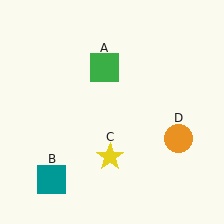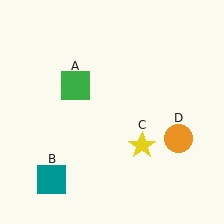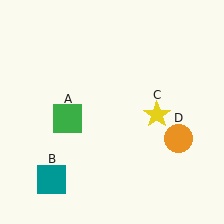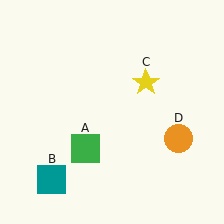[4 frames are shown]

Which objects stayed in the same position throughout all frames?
Teal square (object B) and orange circle (object D) remained stationary.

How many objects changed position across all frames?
2 objects changed position: green square (object A), yellow star (object C).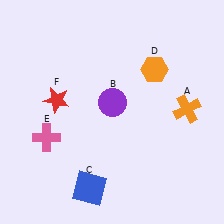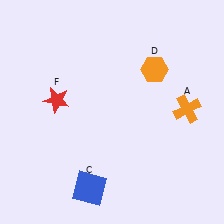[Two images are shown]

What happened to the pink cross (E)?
The pink cross (E) was removed in Image 2. It was in the bottom-left area of Image 1.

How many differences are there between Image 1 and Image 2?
There are 2 differences between the two images.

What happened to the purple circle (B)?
The purple circle (B) was removed in Image 2. It was in the top-right area of Image 1.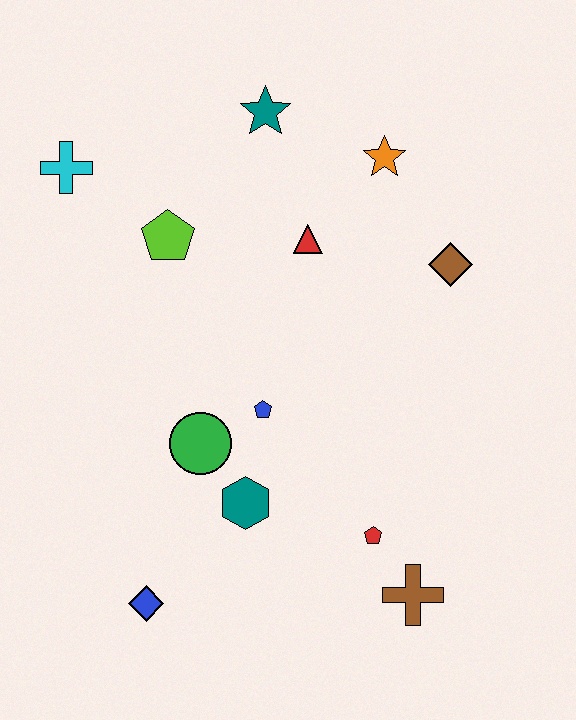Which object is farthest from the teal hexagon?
The teal star is farthest from the teal hexagon.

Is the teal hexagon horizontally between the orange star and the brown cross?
No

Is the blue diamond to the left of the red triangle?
Yes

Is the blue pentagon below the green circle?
No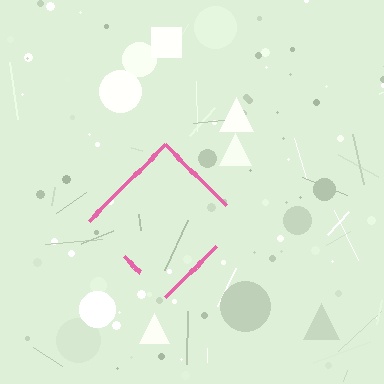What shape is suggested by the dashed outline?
The dashed outline suggests a diamond.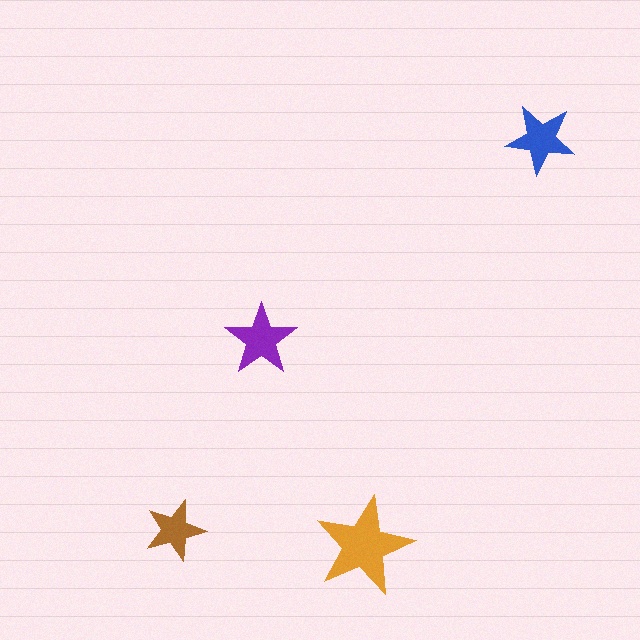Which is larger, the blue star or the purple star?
The purple one.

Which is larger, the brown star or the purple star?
The purple one.